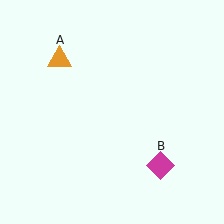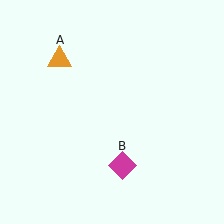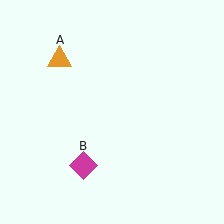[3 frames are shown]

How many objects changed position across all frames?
1 object changed position: magenta diamond (object B).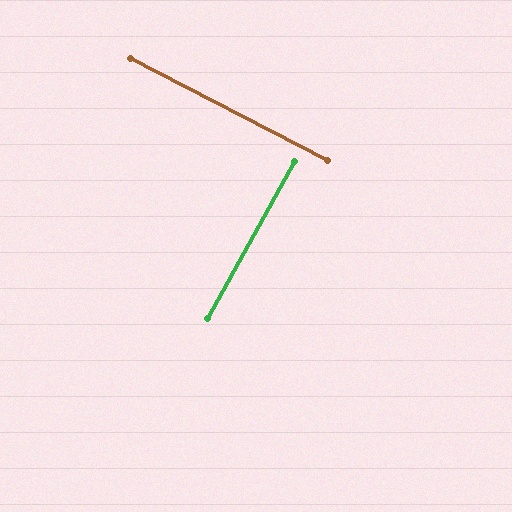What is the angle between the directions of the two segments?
Approximately 88 degrees.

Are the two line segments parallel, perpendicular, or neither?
Perpendicular — they meet at approximately 88°.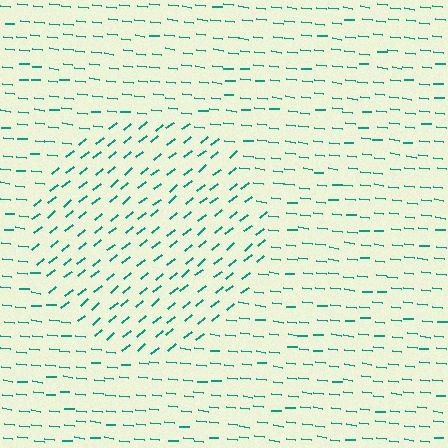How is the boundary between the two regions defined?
The boundary is defined purely by a change in line orientation (approximately 45 degrees difference). All lines are the same color and thickness.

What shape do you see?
I see a circle.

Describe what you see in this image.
The image is filled with small teal line segments. A circle region in the image has lines oriented differently from the surrounding lines, creating a visible texture boundary.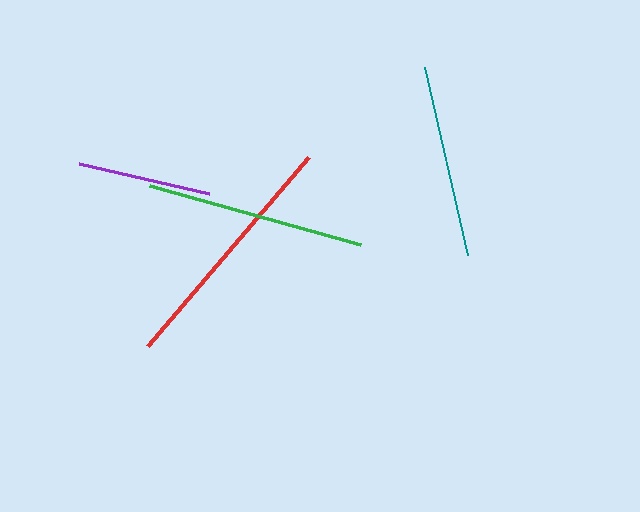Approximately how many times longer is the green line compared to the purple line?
The green line is approximately 1.6 times the length of the purple line.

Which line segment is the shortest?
The purple line is the shortest at approximately 133 pixels.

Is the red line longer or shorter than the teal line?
The red line is longer than the teal line.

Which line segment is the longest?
The red line is the longest at approximately 248 pixels.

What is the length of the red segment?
The red segment is approximately 248 pixels long.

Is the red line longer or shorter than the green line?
The red line is longer than the green line.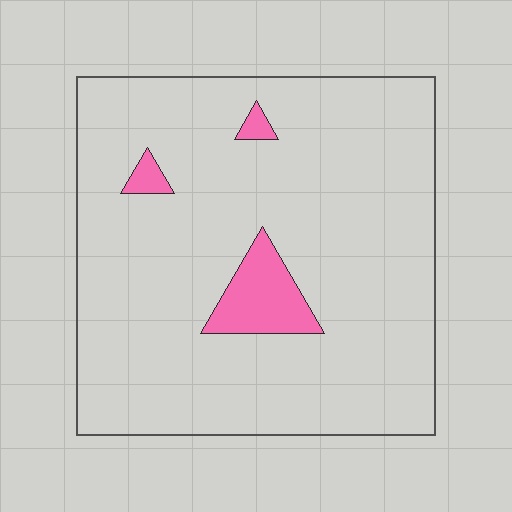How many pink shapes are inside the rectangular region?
3.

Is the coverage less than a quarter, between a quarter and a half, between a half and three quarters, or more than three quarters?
Less than a quarter.